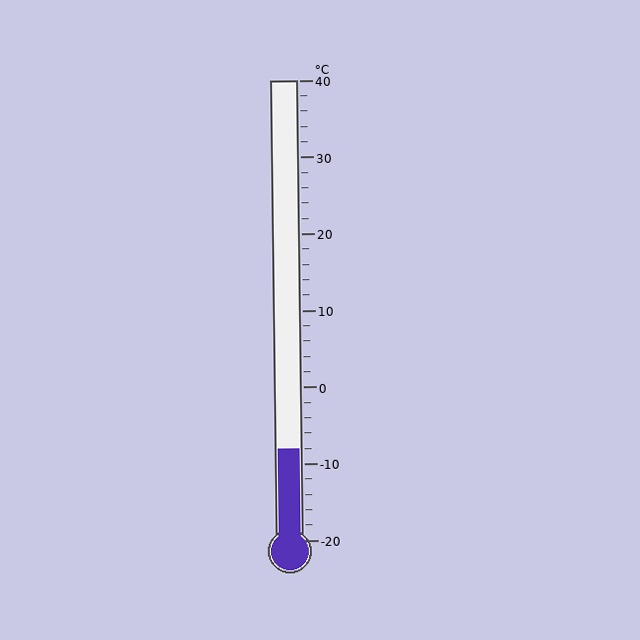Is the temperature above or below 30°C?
The temperature is below 30°C.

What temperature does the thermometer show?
The thermometer shows approximately -8°C.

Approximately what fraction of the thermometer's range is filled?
The thermometer is filled to approximately 20% of its range.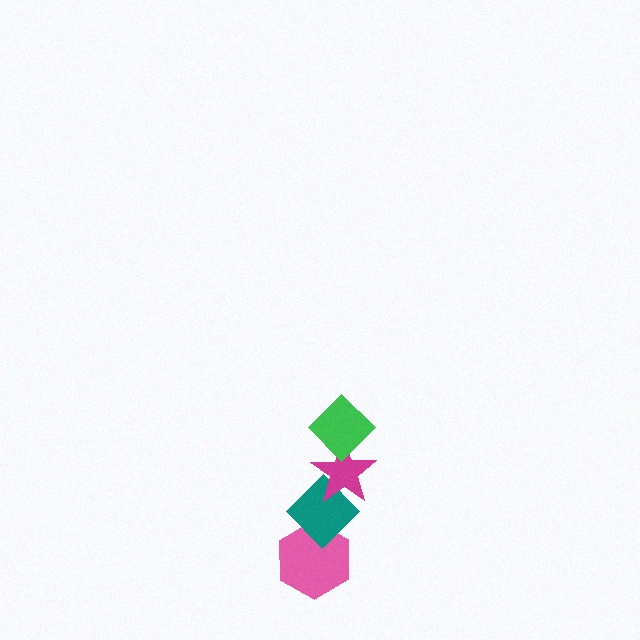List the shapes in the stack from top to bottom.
From top to bottom: the green diamond, the magenta star, the teal diamond, the pink hexagon.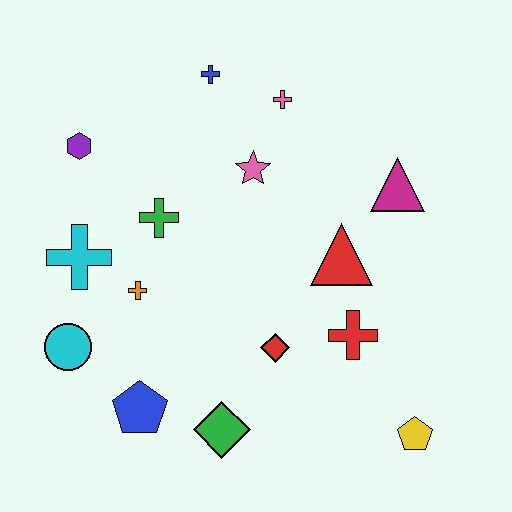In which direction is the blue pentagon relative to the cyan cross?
The blue pentagon is below the cyan cross.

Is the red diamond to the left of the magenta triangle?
Yes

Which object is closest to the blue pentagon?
The green diamond is closest to the blue pentagon.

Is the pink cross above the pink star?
Yes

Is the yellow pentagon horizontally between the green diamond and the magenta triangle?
No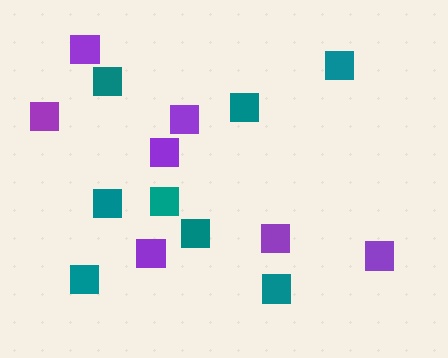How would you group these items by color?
There are 2 groups: one group of teal squares (8) and one group of purple squares (7).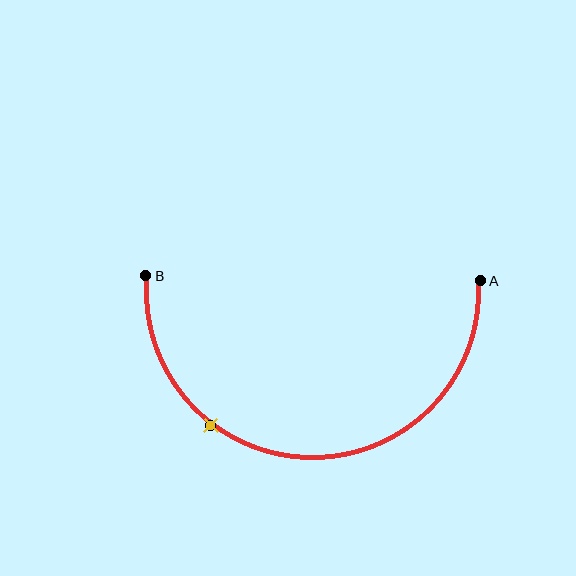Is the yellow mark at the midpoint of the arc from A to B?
No. The yellow mark lies on the arc but is closer to endpoint B. The arc midpoint would be at the point on the curve equidistant along the arc from both A and B.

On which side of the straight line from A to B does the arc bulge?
The arc bulges below the straight line connecting A and B.